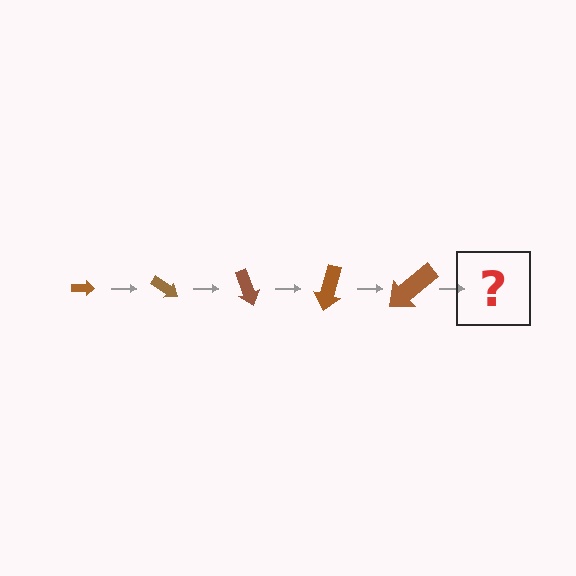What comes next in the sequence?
The next element should be an arrow, larger than the previous one and rotated 175 degrees from the start.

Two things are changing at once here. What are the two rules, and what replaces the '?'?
The two rules are that the arrow grows larger each step and it rotates 35 degrees each step. The '?' should be an arrow, larger than the previous one and rotated 175 degrees from the start.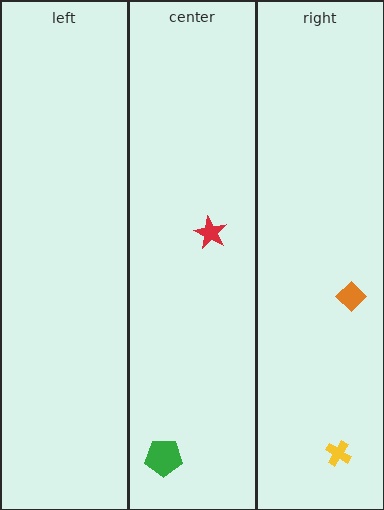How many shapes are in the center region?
2.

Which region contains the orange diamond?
The right region.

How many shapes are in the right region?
2.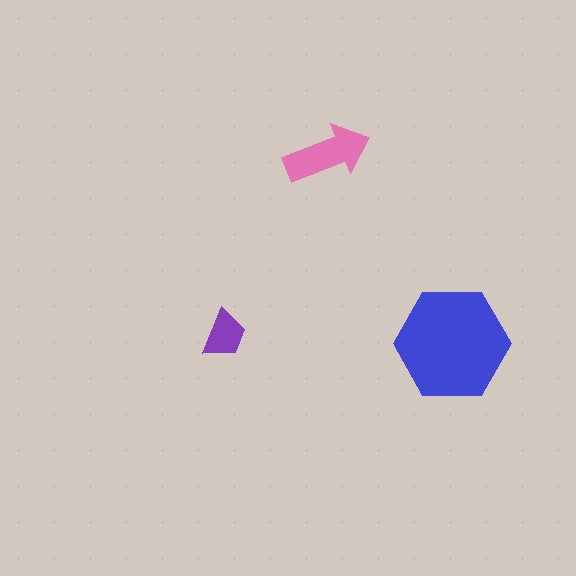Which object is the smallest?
The purple trapezoid.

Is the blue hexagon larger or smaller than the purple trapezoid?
Larger.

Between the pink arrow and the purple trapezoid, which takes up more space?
The pink arrow.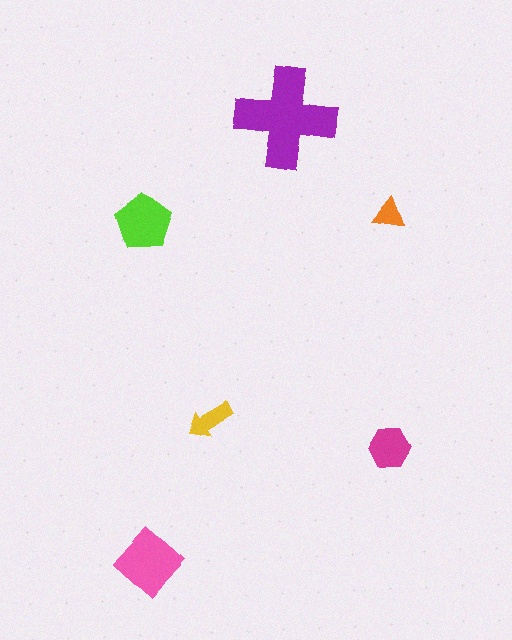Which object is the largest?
The purple cross.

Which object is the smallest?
The orange triangle.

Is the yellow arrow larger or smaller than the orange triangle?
Larger.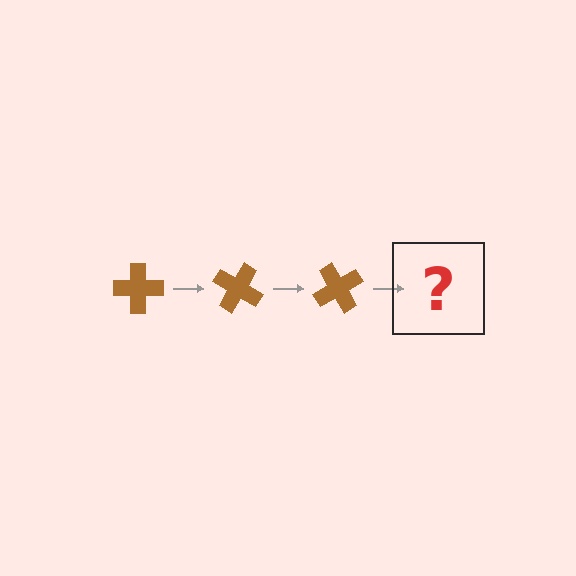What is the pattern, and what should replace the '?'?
The pattern is that the cross rotates 30 degrees each step. The '?' should be a brown cross rotated 90 degrees.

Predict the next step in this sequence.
The next step is a brown cross rotated 90 degrees.